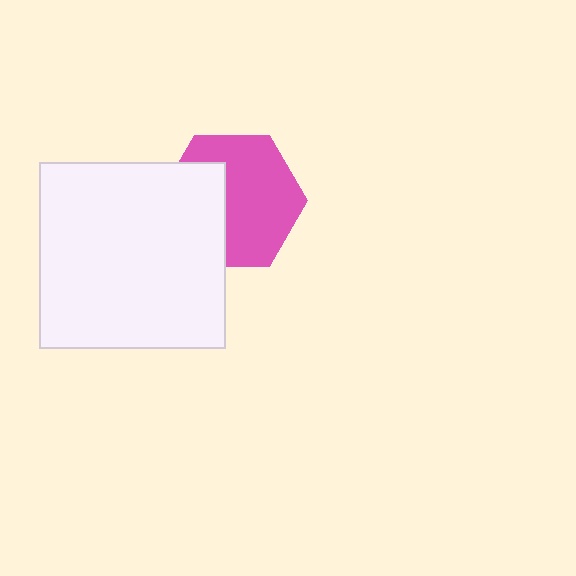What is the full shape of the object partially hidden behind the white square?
The partially hidden object is a pink hexagon.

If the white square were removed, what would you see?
You would see the complete pink hexagon.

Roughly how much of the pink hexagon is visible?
About half of it is visible (roughly 62%).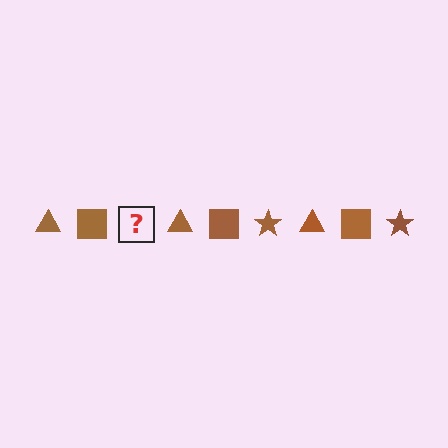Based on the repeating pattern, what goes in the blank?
The blank should be a brown star.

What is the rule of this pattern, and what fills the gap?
The rule is that the pattern cycles through triangle, square, star shapes in brown. The gap should be filled with a brown star.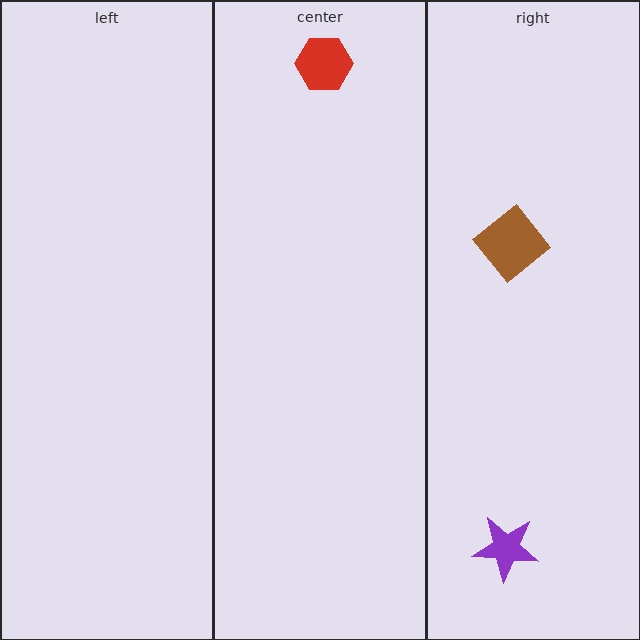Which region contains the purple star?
The right region.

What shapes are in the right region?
The purple star, the brown diamond.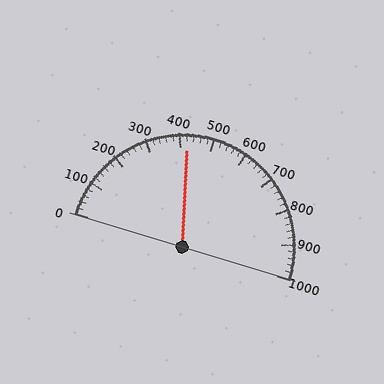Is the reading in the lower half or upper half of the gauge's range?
The reading is in the lower half of the range (0 to 1000).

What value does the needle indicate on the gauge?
The needle indicates approximately 420.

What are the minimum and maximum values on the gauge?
The gauge ranges from 0 to 1000.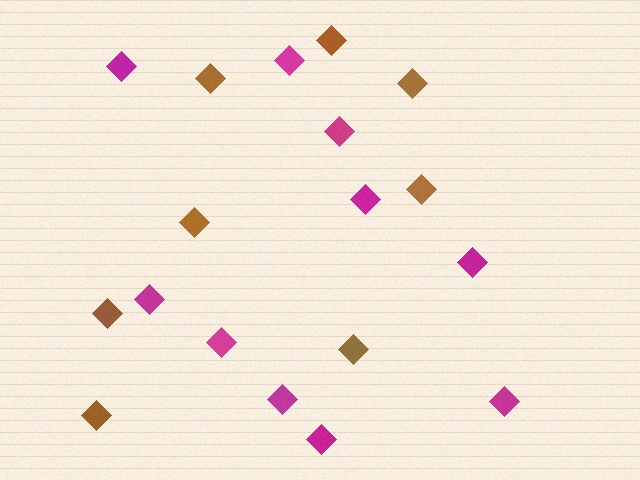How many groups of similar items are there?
There are 2 groups: one group of brown diamonds (8) and one group of magenta diamonds (10).